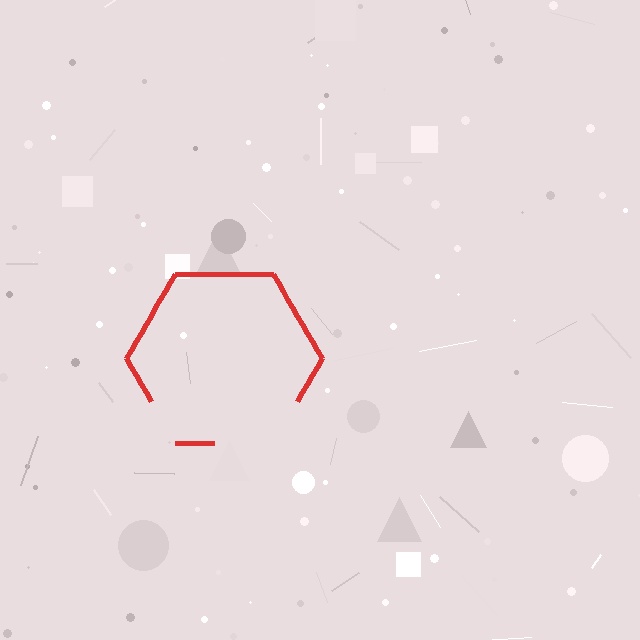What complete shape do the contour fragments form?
The contour fragments form a hexagon.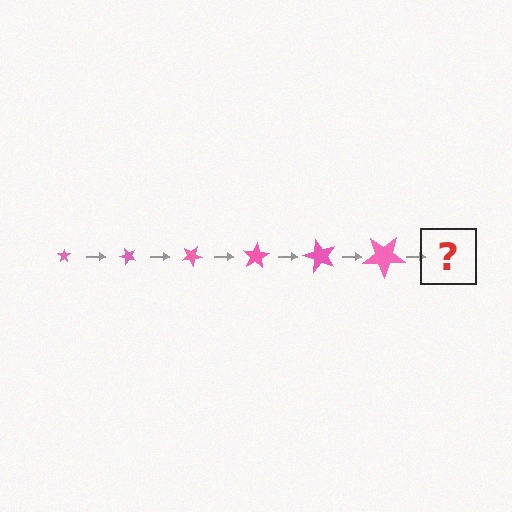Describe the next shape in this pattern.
It should be a star, larger than the previous one and rotated 300 degrees from the start.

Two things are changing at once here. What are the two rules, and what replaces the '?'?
The two rules are that the star grows larger each step and it rotates 50 degrees each step. The '?' should be a star, larger than the previous one and rotated 300 degrees from the start.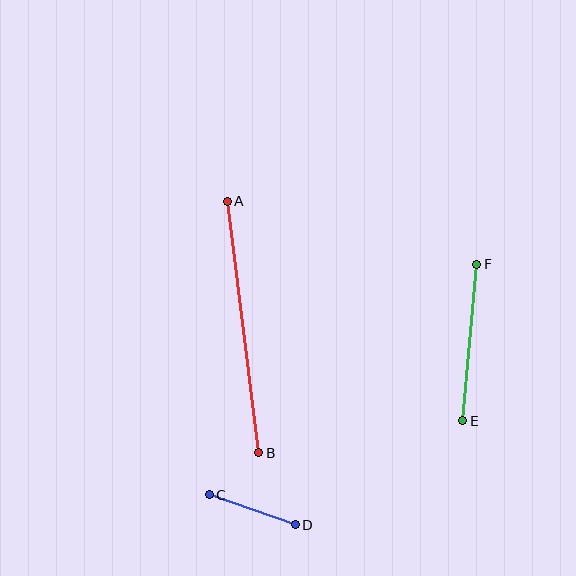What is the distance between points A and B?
The distance is approximately 253 pixels.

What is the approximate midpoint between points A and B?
The midpoint is at approximately (243, 327) pixels.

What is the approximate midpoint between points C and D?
The midpoint is at approximately (252, 510) pixels.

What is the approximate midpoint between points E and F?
The midpoint is at approximately (470, 343) pixels.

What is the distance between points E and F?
The distance is approximately 157 pixels.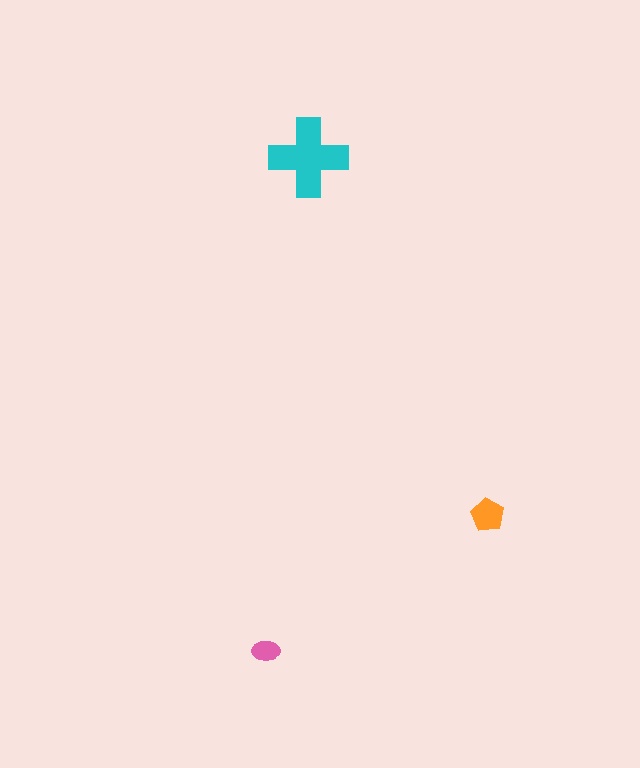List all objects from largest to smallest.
The cyan cross, the orange pentagon, the pink ellipse.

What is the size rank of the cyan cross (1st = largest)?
1st.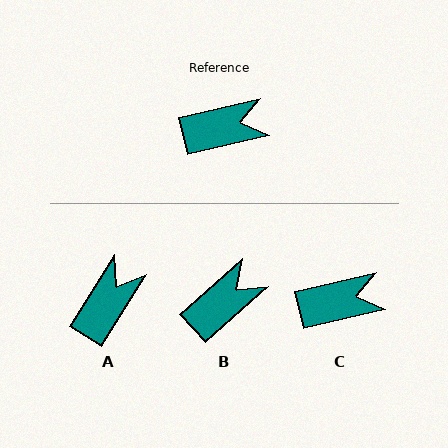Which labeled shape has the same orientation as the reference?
C.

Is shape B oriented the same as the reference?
No, it is off by about 29 degrees.